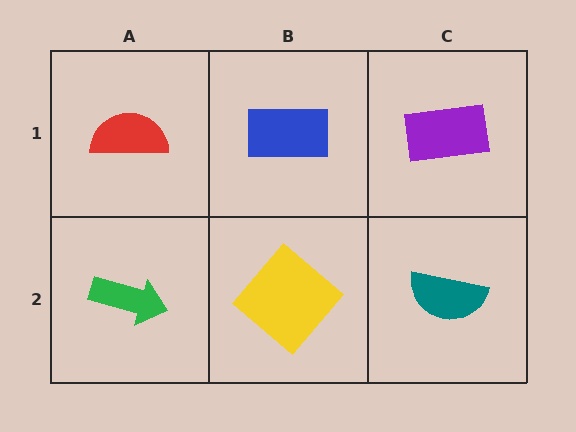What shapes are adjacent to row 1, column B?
A yellow diamond (row 2, column B), a red semicircle (row 1, column A), a purple rectangle (row 1, column C).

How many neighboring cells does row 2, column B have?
3.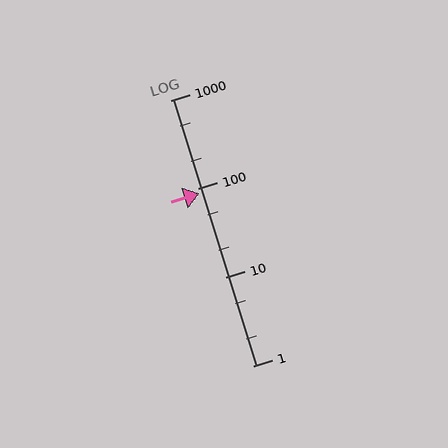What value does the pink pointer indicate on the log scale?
The pointer indicates approximately 88.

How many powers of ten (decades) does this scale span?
The scale spans 3 decades, from 1 to 1000.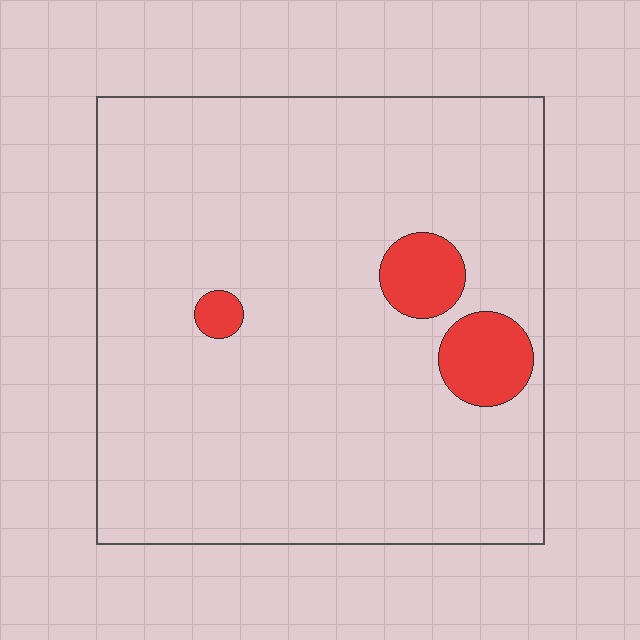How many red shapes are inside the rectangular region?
3.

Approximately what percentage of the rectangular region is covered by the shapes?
Approximately 5%.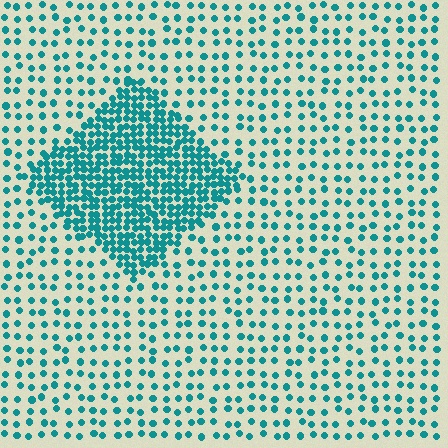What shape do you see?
I see a diamond.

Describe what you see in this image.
The image contains small teal elements arranged at two different densities. A diamond-shaped region is visible where the elements are more densely packed than the surrounding area.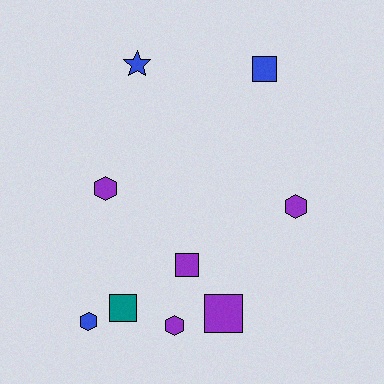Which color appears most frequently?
Purple, with 5 objects.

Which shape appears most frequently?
Square, with 4 objects.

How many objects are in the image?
There are 9 objects.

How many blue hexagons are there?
There is 1 blue hexagon.